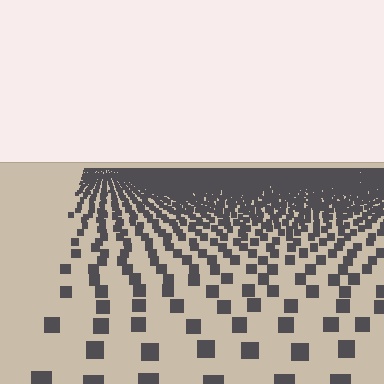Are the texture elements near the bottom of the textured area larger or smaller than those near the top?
Larger. Near the bottom, elements are closer to the viewer and appear at a bigger on-screen size.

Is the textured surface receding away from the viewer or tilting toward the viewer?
The surface is receding away from the viewer. Texture elements get smaller and denser toward the top.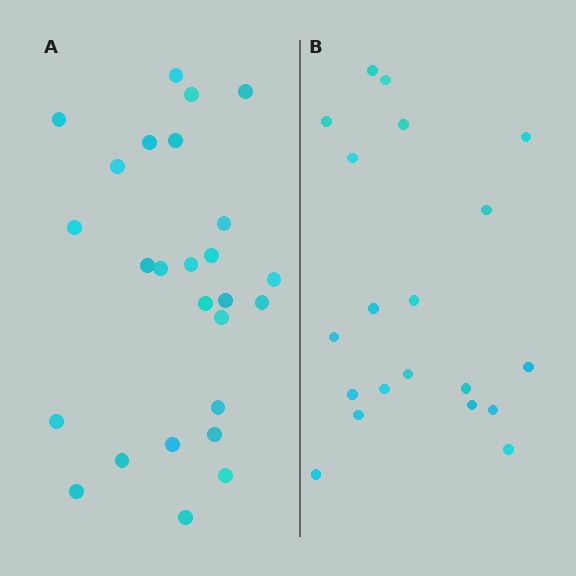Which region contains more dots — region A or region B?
Region A (the left region) has more dots.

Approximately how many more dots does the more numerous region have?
Region A has about 6 more dots than region B.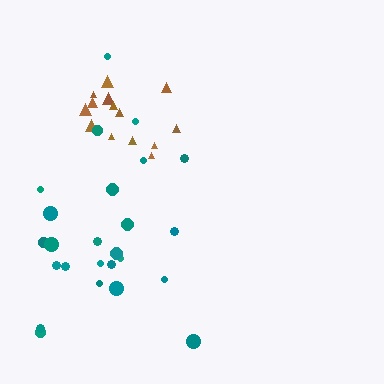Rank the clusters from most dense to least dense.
brown, teal.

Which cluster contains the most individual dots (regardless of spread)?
Teal (25).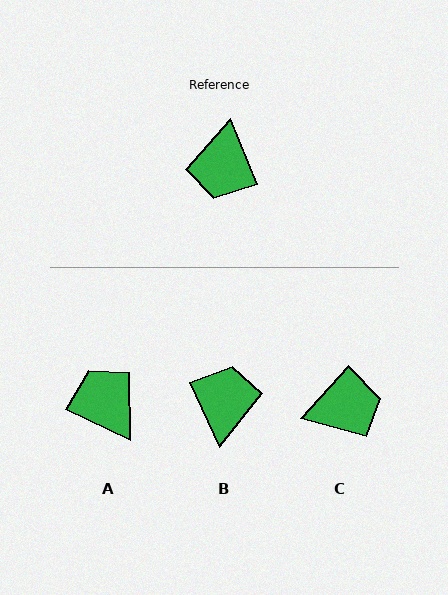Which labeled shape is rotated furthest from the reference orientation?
B, about 177 degrees away.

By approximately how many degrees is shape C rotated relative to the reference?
Approximately 116 degrees counter-clockwise.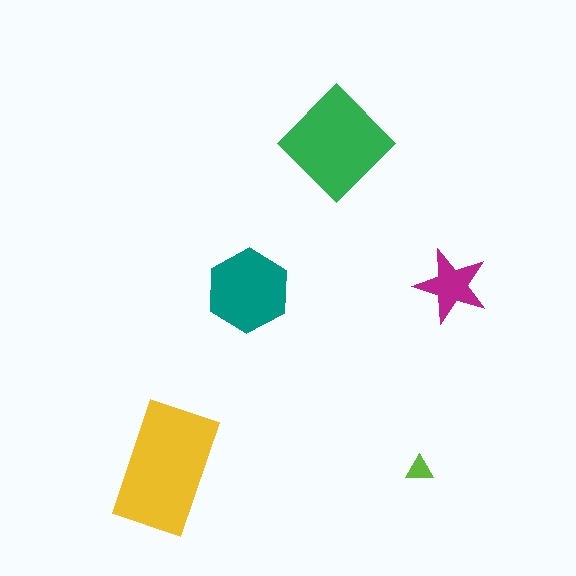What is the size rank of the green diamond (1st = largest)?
2nd.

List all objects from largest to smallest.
The yellow rectangle, the green diamond, the teal hexagon, the magenta star, the lime triangle.